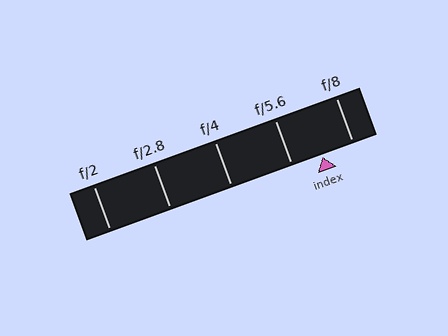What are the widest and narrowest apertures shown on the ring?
The widest aperture shown is f/2 and the narrowest is f/8.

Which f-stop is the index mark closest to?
The index mark is closest to f/5.6.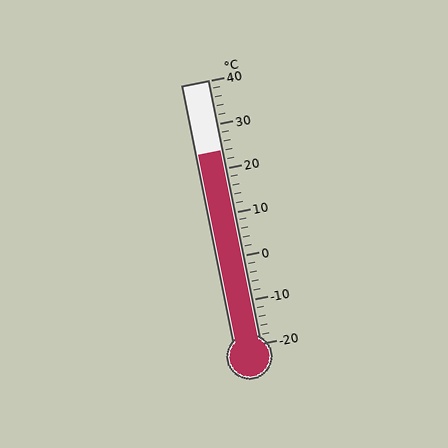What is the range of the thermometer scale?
The thermometer scale ranges from -20°C to 40°C.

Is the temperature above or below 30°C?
The temperature is below 30°C.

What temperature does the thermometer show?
The thermometer shows approximately 24°C.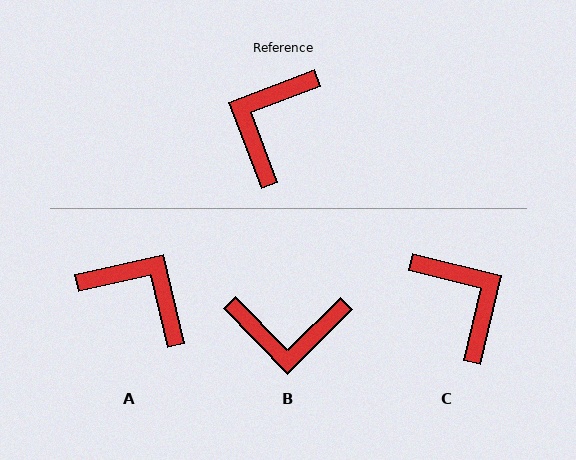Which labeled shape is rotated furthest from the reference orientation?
C, about 124 degrees away.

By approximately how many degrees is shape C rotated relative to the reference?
Approximately 124 degrees clockwise.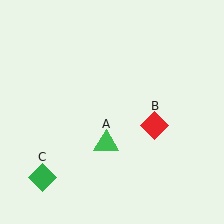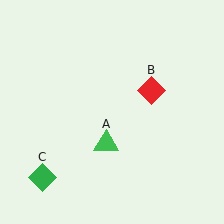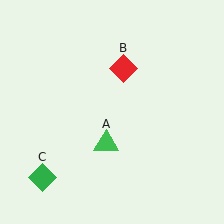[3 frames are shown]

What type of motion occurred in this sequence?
The red diamond (object B) rotated counterclockwise around the center of the scene.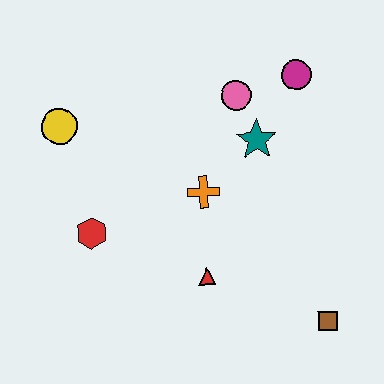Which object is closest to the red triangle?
The orange cross is closest to the red triangle.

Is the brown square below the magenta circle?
Yes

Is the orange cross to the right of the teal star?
No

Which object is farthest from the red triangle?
The magenta circle is farthest from the red triangle.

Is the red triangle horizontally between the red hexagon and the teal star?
Yes